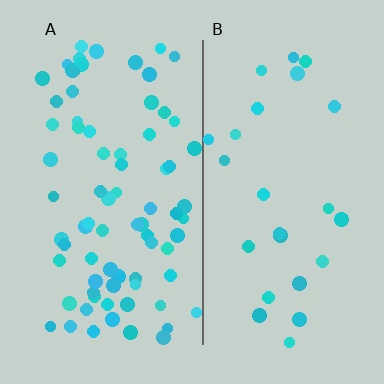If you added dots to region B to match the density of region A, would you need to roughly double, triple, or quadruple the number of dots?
Approximately triple.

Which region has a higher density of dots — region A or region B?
A (the left).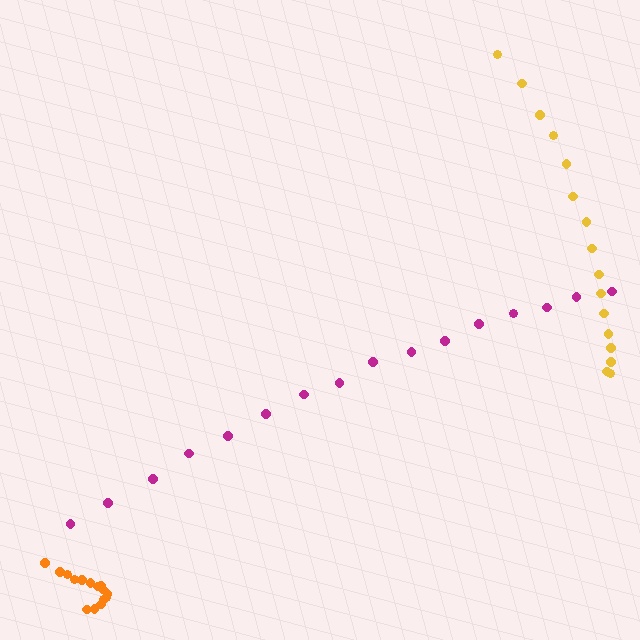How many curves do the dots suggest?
There are 3 distinct paths.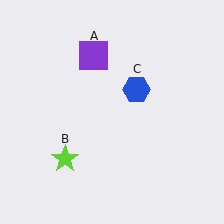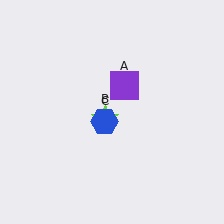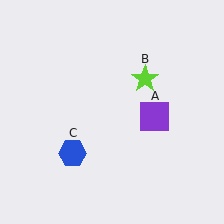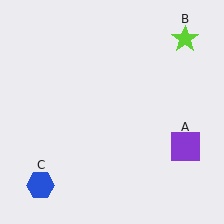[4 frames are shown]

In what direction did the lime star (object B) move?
The lime star (object B) moved up and to the right.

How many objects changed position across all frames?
3 objects changed position: purple square (object A), lime star (object B), blue hexagon (object C).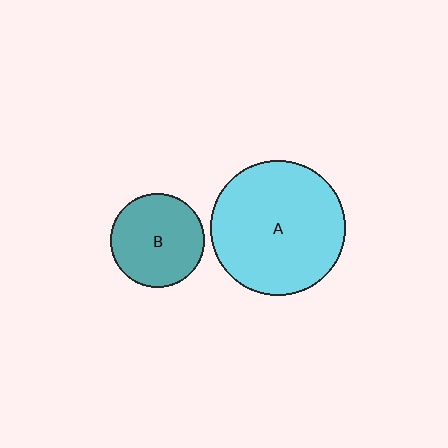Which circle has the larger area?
Circle A (cyan).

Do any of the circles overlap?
No, none of the circles overlap.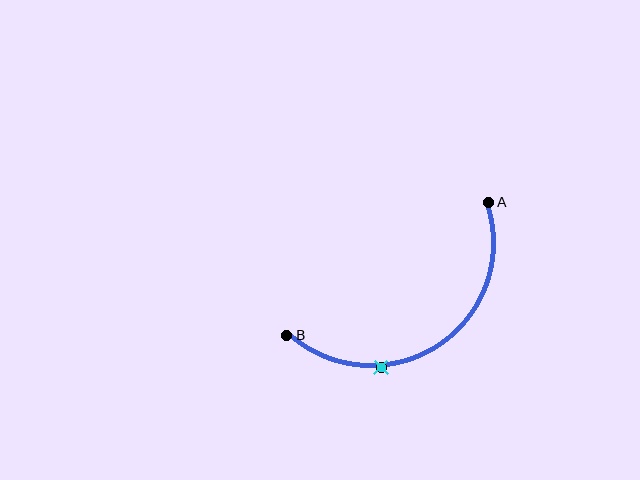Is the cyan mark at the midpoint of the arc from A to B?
No. The cyan mark lies on the arc but is closer to endpoint B. The arc midpoint would be at the point on the curve equidistant along the arc from both A and B.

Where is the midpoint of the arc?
The arc midpoint is the point on the curve farthest from the straight line joining A and B. It sits below that line.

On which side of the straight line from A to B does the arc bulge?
The arc bulges below the straight line connecting A and B.